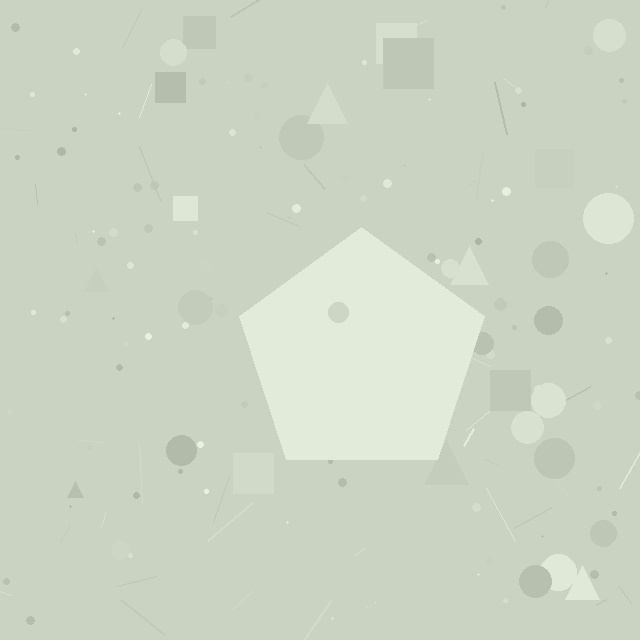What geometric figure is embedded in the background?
A pentagon is embedded in the background.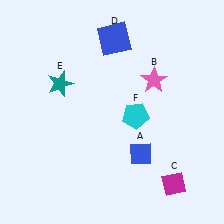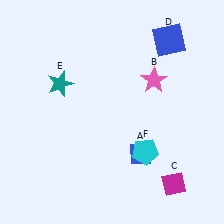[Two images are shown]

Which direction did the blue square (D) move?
The blue square (D) moved right.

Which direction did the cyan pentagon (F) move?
The cyan pentagon (F) moved down.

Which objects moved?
The objects that moved are: the blue square (D), the cyan pentagon (F).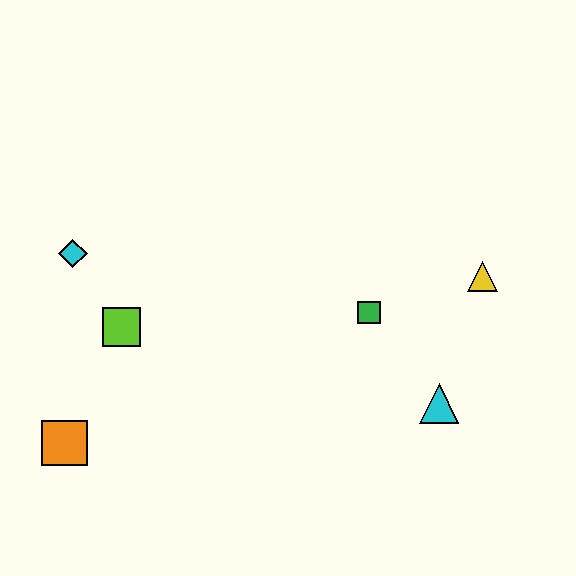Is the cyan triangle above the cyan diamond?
No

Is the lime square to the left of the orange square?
No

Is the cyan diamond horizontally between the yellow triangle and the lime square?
No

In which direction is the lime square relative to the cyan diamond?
The lime square is below the cyan diamond.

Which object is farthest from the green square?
The orange square is farthest from the green square.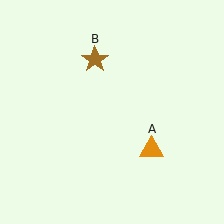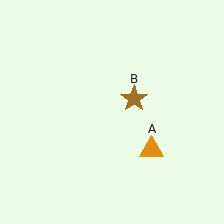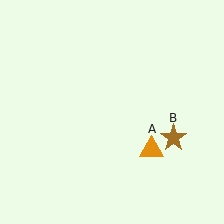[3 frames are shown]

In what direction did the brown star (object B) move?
The brown star (object B) moved down and to the right.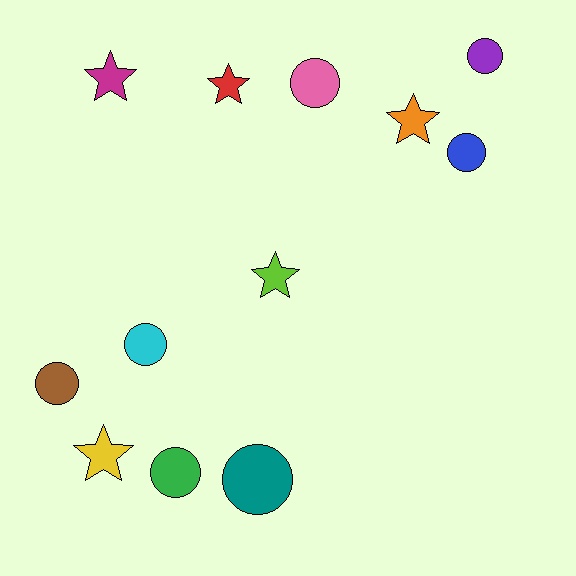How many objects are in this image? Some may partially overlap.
There are 12 objects.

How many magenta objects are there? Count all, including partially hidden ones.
There is 1 magenta object.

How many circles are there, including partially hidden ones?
There are 7 circles.